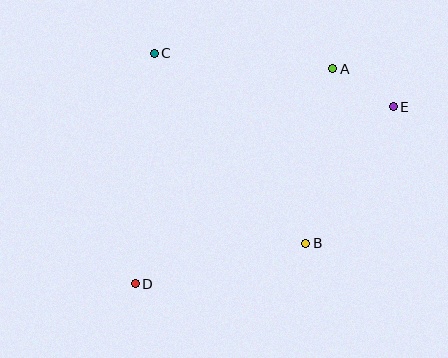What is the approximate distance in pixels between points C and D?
The distance between C and D is approximately 231 pixels.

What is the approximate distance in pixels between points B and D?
The distance between B and D is approximately 175 pixels.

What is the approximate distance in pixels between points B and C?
The distance between B and C is approximately 243 pixels.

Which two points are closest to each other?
Points A and E are closest to each other.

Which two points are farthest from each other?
Points D and E are farthest from each other.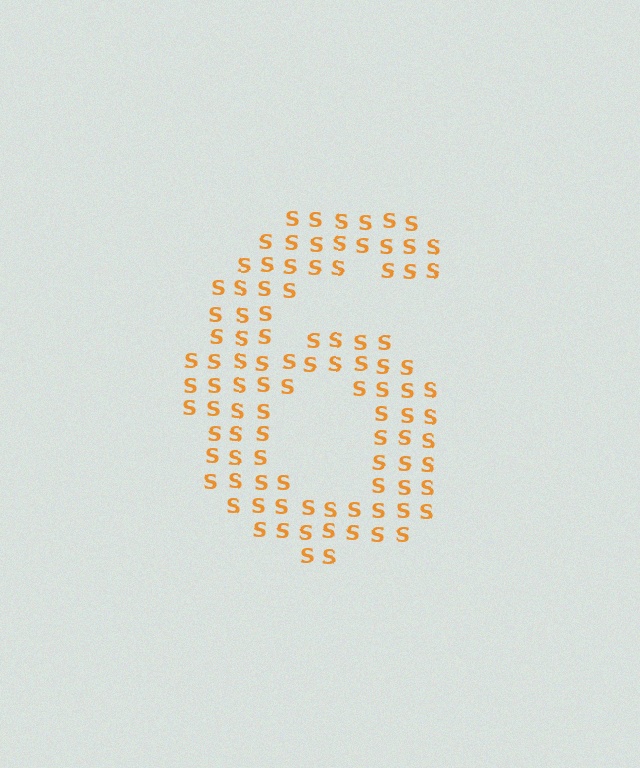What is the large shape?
The large shape is the digit 6.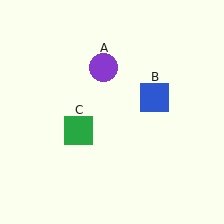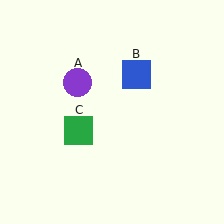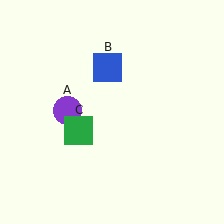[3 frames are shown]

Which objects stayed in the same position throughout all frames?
Green square (object C) remained stationary.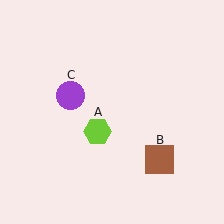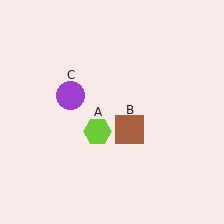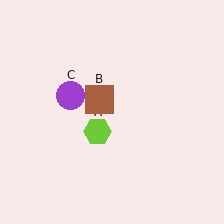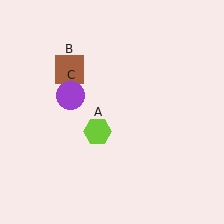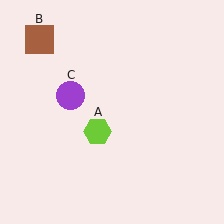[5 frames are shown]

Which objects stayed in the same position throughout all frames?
Lime hexagon (object A) and purple circle (object C) remained stationary.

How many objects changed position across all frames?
1 object changed position: brown square (object B).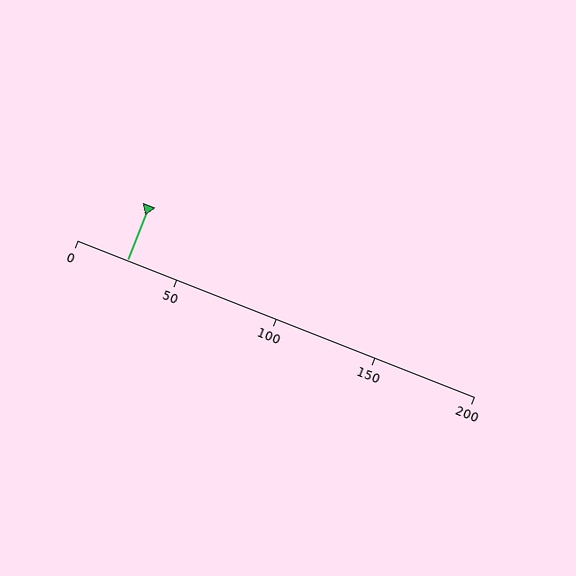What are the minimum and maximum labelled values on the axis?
The axis runs from 0 to 200.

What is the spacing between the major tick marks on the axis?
The major ticks are spaced 50 apart.